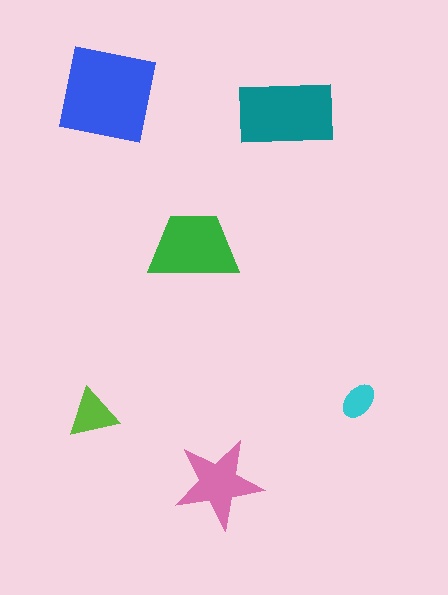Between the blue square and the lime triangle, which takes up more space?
The blue square.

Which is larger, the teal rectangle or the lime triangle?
The teal rectangle.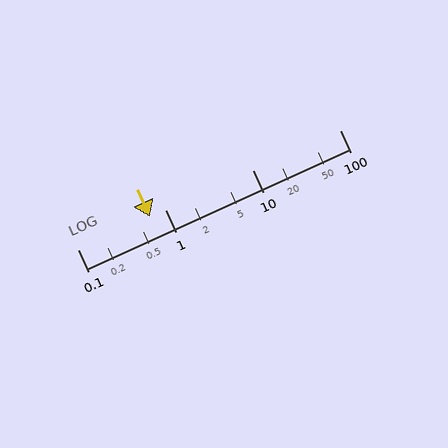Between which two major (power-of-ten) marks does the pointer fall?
The pointer is between 0.1 and 1.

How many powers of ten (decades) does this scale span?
The scale spans 3 decades, from 0.1 to 100.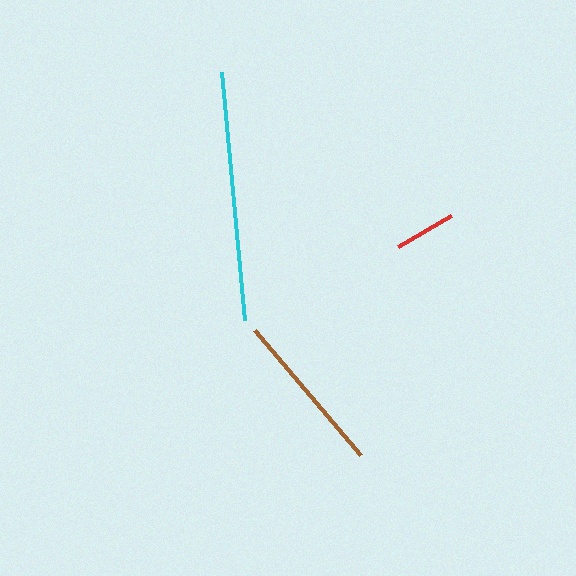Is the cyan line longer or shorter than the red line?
The cyan line is longer than the red line.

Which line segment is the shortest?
The red line is the shortest at approximately 61 pixels.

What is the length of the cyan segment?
The cyan segment is approximately 249 pixels long.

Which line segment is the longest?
The cyan line is the longest at approximately 249 pixels.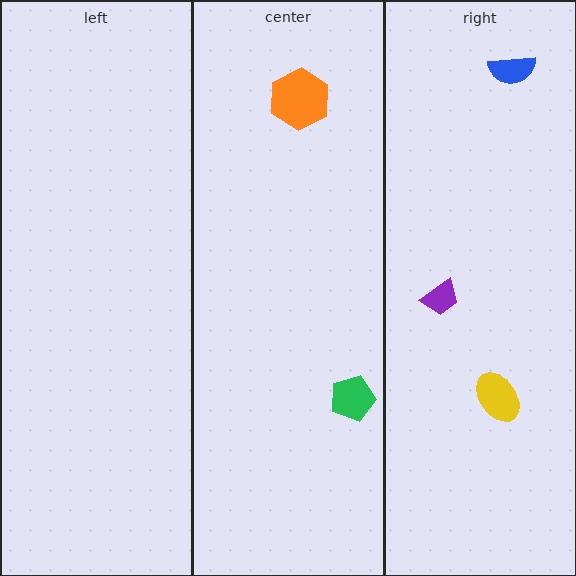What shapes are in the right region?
The yellow ellipse, the blue semicircle, the purple trapezoid.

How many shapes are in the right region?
3.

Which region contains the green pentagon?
The center region.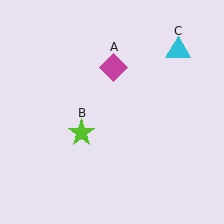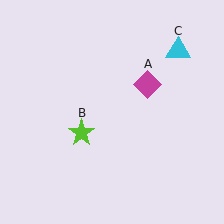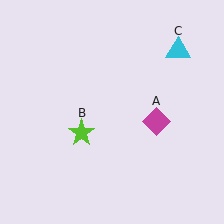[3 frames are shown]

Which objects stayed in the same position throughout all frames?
Lime star (object B) and cyan triangle (object C) remained stationary.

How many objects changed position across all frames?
1 object changed position: magenta diamond (object A).